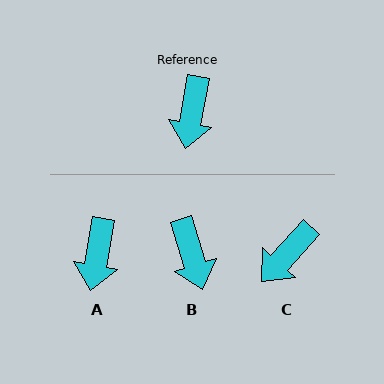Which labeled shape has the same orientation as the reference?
A.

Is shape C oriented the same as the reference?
No, it is off by about 32 degrees.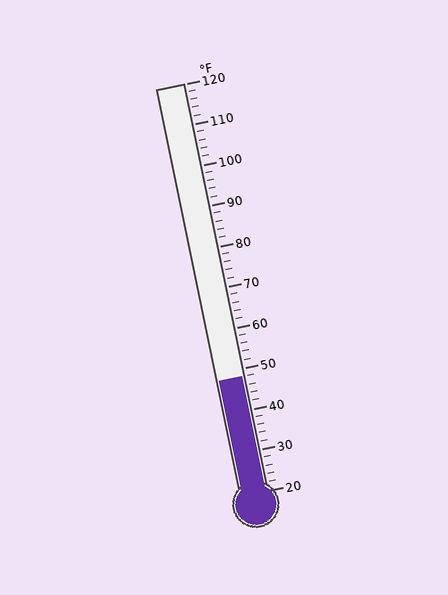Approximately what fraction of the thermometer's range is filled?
The thermometer is filled to approximately 30% of its range.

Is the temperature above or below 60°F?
The temperature is below 60°F.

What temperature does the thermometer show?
The thermometer shows approximately 48°F.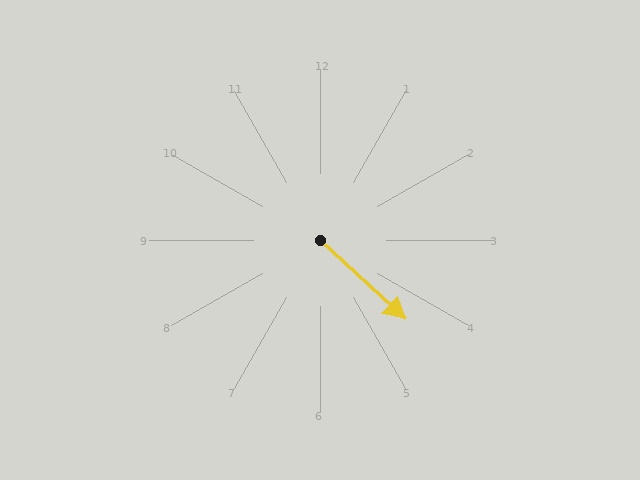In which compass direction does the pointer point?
Southeast.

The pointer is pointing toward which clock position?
Roughly 4 o'clock.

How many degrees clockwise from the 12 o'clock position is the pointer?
Approximately 133 degrees.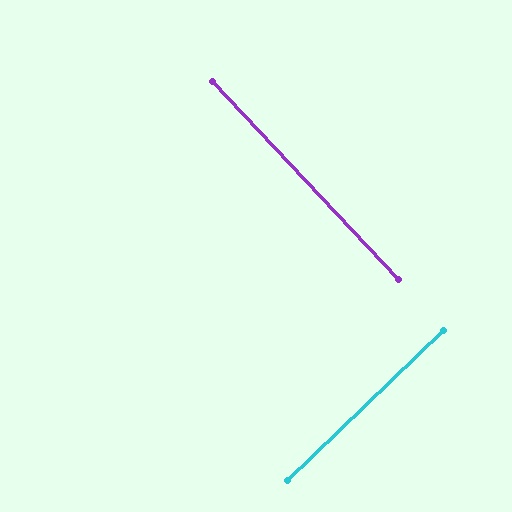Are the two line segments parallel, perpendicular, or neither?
Perpendicular — they meet at approximately 90°.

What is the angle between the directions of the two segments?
Approximately 90 degrees.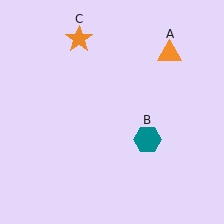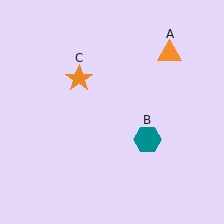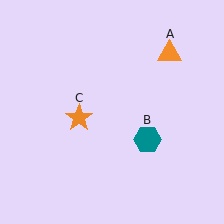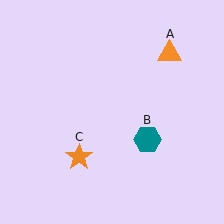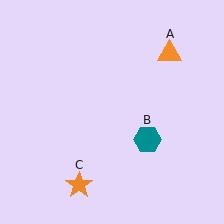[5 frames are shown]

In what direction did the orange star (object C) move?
The orange star (object C) moved down.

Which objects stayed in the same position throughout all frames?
Orange triangle (object A) and teal hexagon (object B) remained stationary.